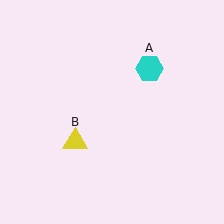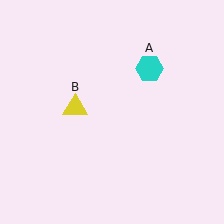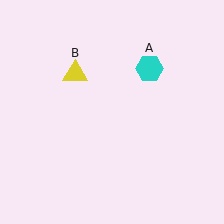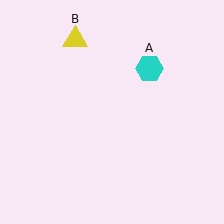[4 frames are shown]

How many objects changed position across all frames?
1 object changed position: yellow triangle (object B).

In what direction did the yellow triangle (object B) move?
The yellow triangle (object B) moved up.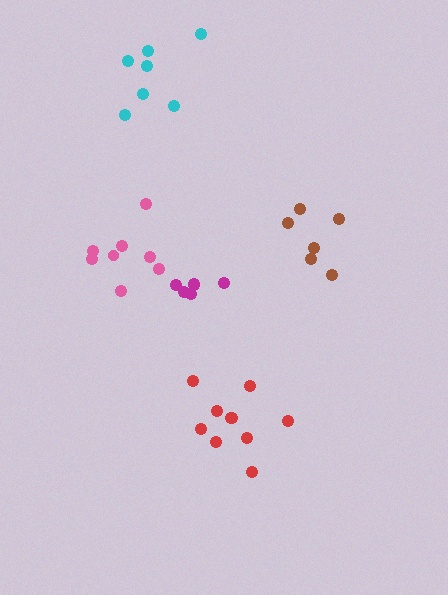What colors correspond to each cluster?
The clusters are colored: cyan, magenta, red, brown, pink.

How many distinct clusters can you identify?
There are 5 distinct clusters.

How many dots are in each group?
Group 1: 7 dots, Group 2: 6 dots, Group 3: 10 dots, Group 4: 6 dots, Group 5: 8 dots (37 total).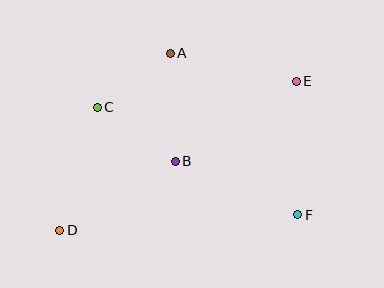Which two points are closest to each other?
Points A and C are closest to each other.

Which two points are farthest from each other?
Points D and E are farthest from each other.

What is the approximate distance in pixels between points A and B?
The distance between A and B is approximately 108 pixels.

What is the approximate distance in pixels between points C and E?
The distance between C and E is approximately 200 pixels.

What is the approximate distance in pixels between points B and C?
The distance between B and C is approximately 95 pixels.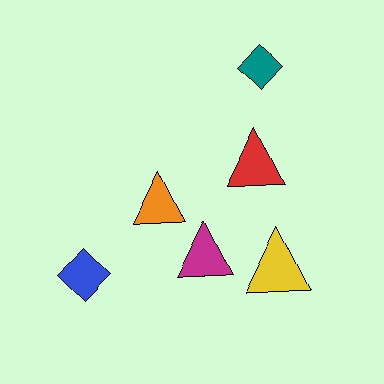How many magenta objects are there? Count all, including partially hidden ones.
There is 1 magenta object.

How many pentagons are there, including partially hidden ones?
There are no pentagons.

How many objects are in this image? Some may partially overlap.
There are 6 objects.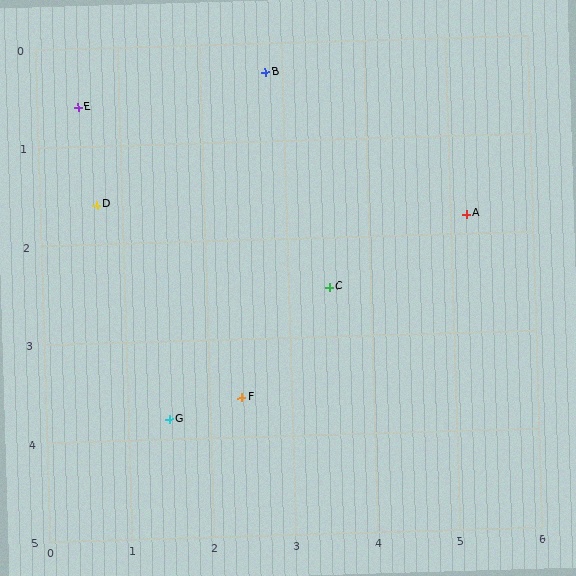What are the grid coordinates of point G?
Point G is at approximately (1.5, 3.8).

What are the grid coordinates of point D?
Point D is at approximately (0.7, 1.6).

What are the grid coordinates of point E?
Point E is at approximately (0.5, 0.6).